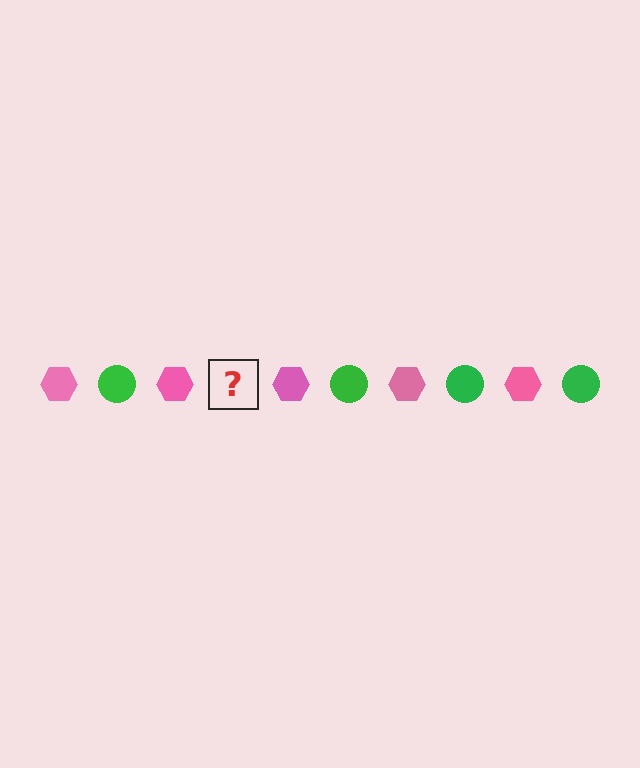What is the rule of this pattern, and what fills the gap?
The rule is that the pattern alternates between pink hexagon and green circle. The gap should be filled with a green circle.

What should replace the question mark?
The question mark should be replaced with a green circle.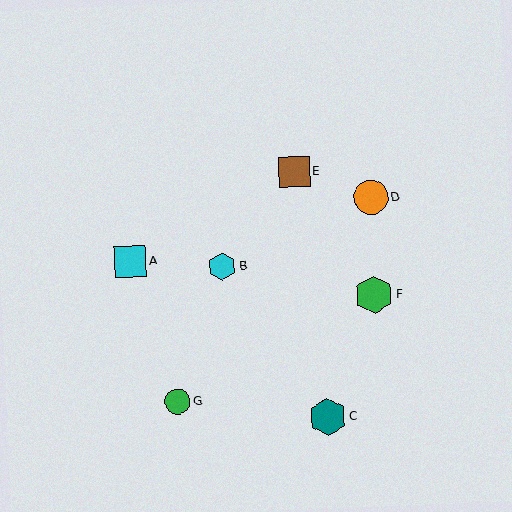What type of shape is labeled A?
Shape A is a cyan square.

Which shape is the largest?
The green hexagon (labeled F) is the largest.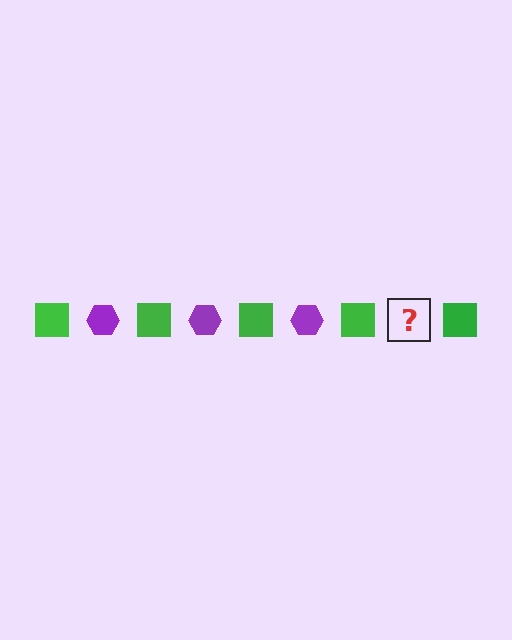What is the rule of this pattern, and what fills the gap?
The rule is that the pattern alternates between green square and purple hexagon. The gap should be filled with a purple hexagon.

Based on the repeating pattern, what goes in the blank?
The blank should be a purple hexagon.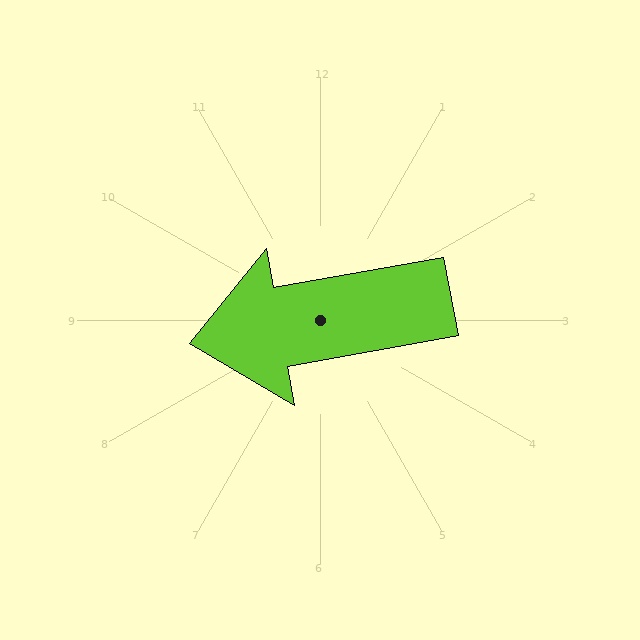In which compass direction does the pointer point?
West.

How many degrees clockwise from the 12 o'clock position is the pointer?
Approximately 260 degrees.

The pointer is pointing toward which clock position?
Roughly 9 o'clock.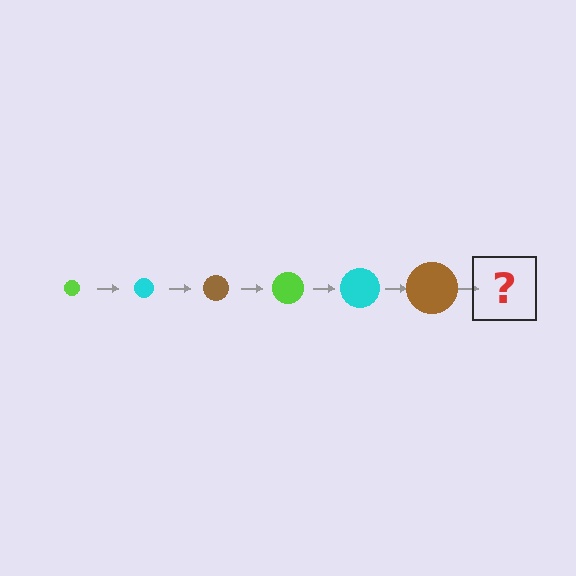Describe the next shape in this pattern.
It should be a lime circle, larger than the previous one.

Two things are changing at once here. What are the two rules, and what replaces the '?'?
The two rules are that the circle grows larger each step and the color cycles through lime, cyan, and brown. The '?' should be a lime circle, larger than the previous one.